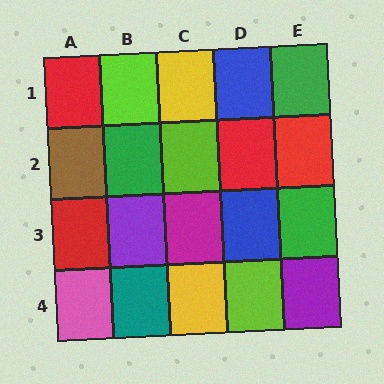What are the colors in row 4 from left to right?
Pink, teal, yellow, lime, purple.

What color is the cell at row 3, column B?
Purple.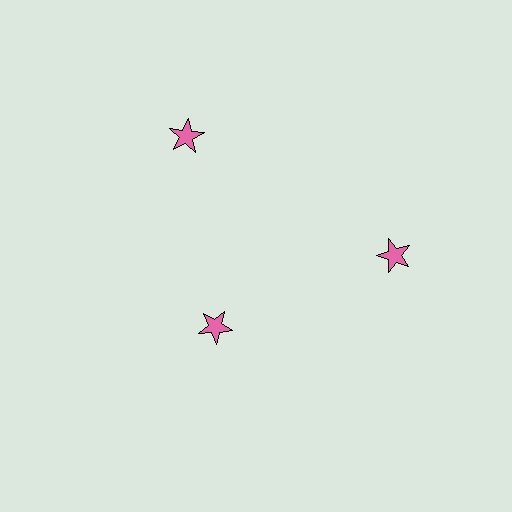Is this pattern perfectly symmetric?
No. The 3 pink stars are arranged in a ring, but one element near the 7 o'clock position is pulled inward toward the center, breaking the 3-fold rotational symmetry.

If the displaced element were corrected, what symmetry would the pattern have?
It would have 3-fold rotational symmetry — the pattern would map onto itself every 120 degrees.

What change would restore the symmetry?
The symmetry would be restored by moving it outward, back onto the ring so that all 3 stars sit at equal angles and equal distance from the center.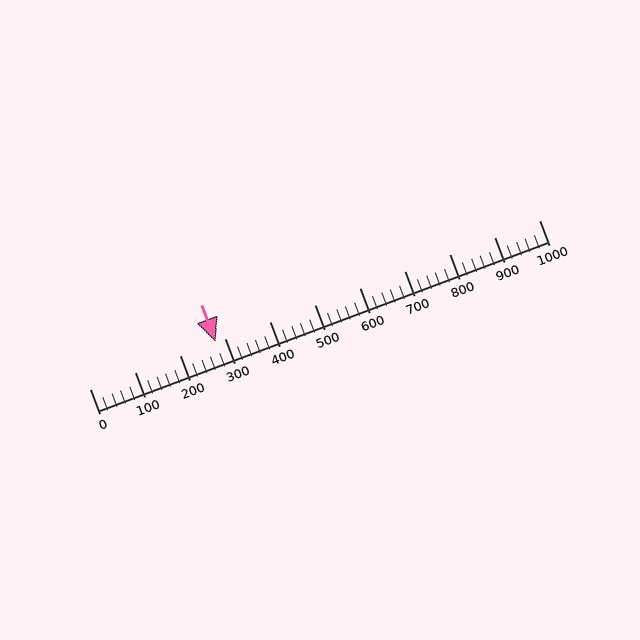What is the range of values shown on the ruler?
The ruler shows values from 0 to 1000.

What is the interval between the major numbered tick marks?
The major tick marks are spaced 100 units apart.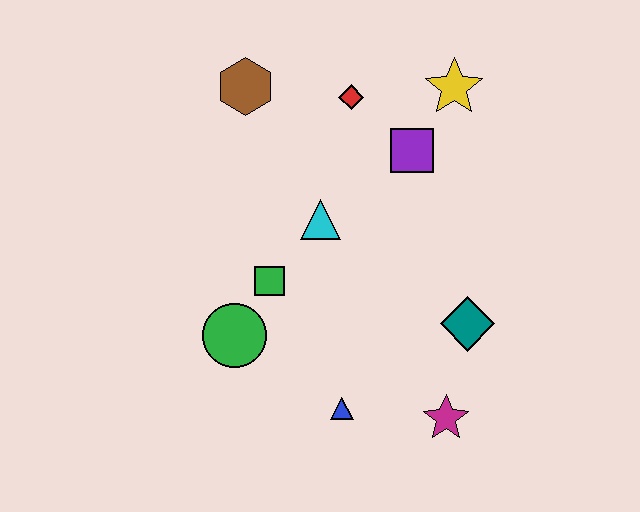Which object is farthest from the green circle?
The yellow star is farthest from the green circle.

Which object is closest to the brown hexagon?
The red diamond is closest to the brown hexagon.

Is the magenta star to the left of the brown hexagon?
No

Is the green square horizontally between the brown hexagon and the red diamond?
Yes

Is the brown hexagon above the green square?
Yes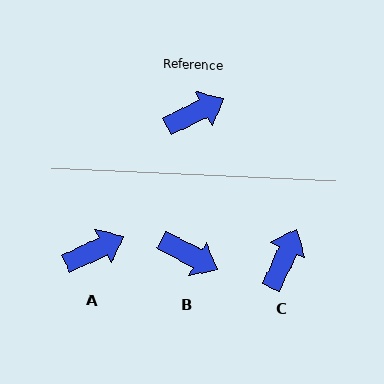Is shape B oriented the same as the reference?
No, it is off by about 54 degrees.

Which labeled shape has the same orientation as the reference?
A.